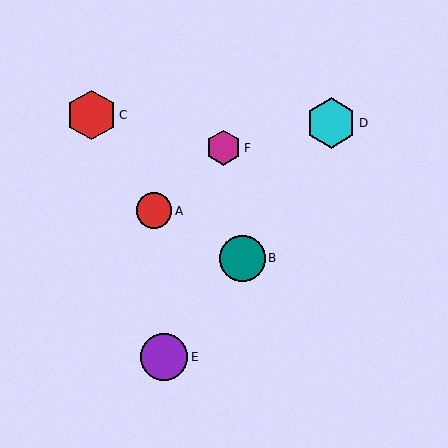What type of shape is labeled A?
Shape A is a red circle.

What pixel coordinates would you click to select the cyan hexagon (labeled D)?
Click at (331, 123) to select the cyan hexagon D.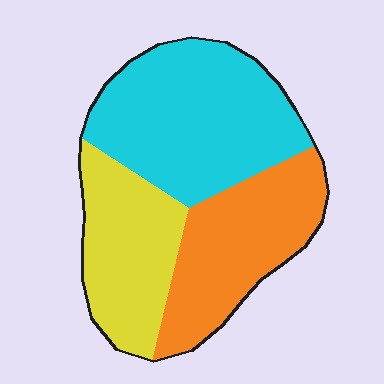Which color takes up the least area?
Yellow, at roughly 25%.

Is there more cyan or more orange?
Cyan.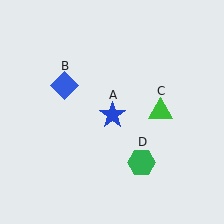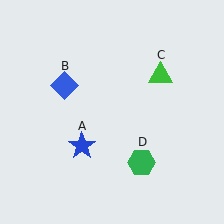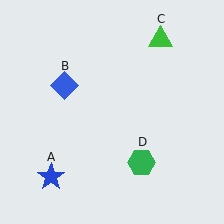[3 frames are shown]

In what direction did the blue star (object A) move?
The blue star (object A) moved down and to the left.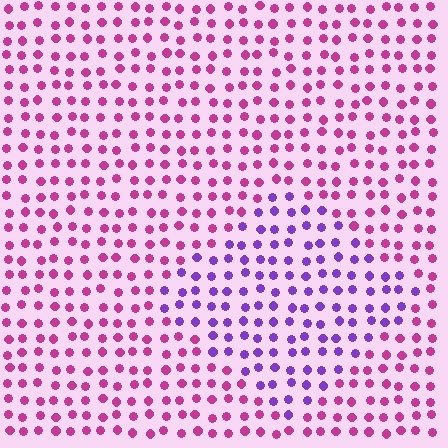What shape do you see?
I see a diamond.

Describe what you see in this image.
The image is filled with small magenta elements in a uniform arrangement. A diamond-shaped region is visible where the elements are tinted to a slightly different hue, forming a subtle color boundary.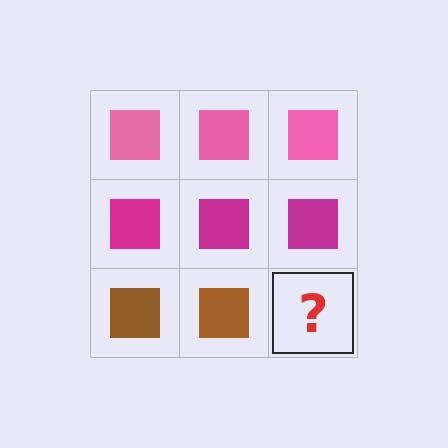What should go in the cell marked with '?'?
The missing cell should contain a brown square.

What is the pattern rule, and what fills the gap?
The rule is that each row has a consistent color. The gap should be filled with a brown square.